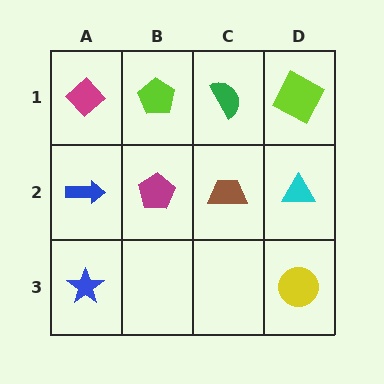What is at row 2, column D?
A cyan triangle.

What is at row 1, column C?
A green semicircle.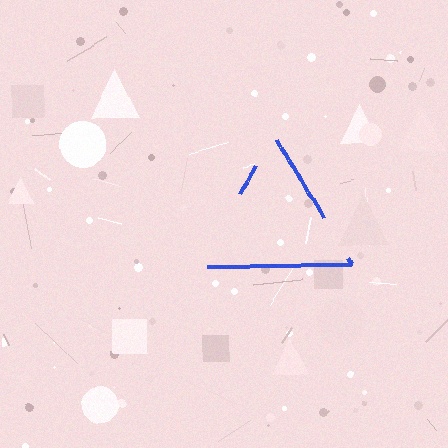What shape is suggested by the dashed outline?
The dashed outline suggests a triangle.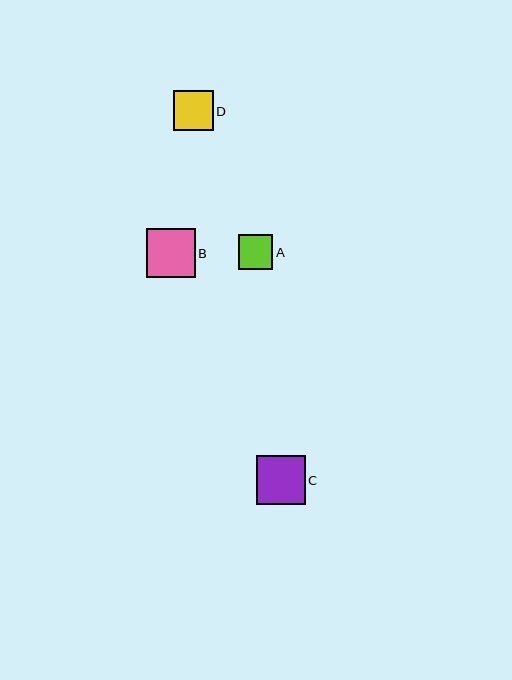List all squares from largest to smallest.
From largest to smallest: B, C, D, A.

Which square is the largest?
Square B is the largest with a size of approximately 49 pixels.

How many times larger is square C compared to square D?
Square C is approximately 1.2 times the size of square D.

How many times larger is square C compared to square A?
Square C is approximately 1.4 times the size of square A.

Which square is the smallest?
Square A is the smallest with a size of approximately 35 pixels.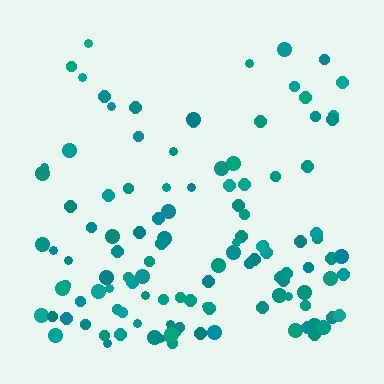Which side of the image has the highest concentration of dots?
The bottom.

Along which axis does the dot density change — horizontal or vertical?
Vertical.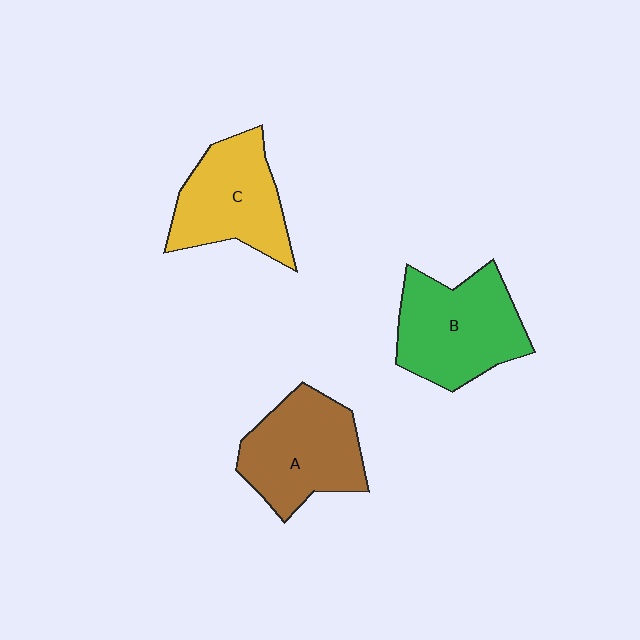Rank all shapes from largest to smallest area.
From largest to smallest: B (green), A (brown), C (yellow).